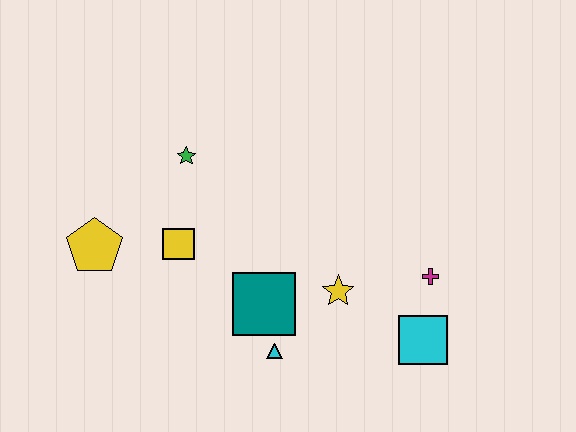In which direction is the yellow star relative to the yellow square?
The yellow star is to the right of the yellow square.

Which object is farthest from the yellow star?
The yellow pentagon is farthest from the yellow star.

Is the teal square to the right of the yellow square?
Yes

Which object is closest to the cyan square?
The magenta cross is closest to the cyan square.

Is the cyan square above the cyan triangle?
Yes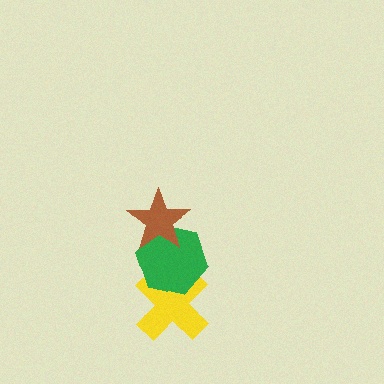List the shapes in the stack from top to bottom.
From top to bottom: the brown star, the green hexagon, the yellow cross.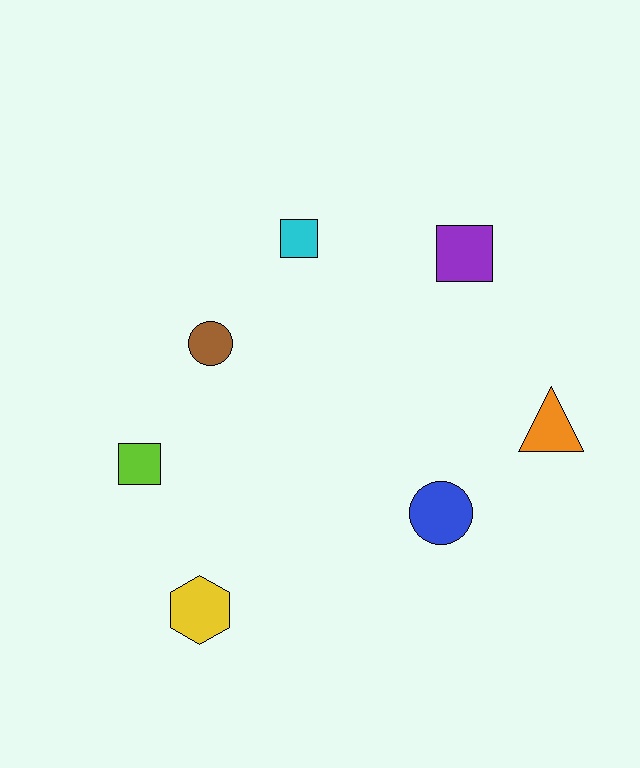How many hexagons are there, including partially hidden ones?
There is 1 hexagon.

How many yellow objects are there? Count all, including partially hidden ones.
There is 1 yellow object.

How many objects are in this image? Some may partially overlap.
There are 7 objects.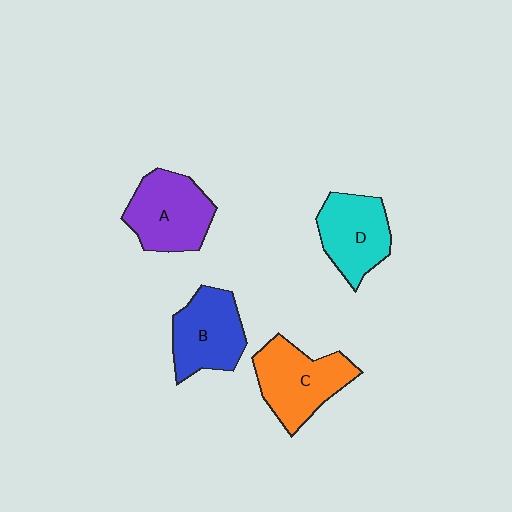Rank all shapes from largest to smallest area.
From largest to smallest: C (orange), A (purple), B (blue), D (cyan).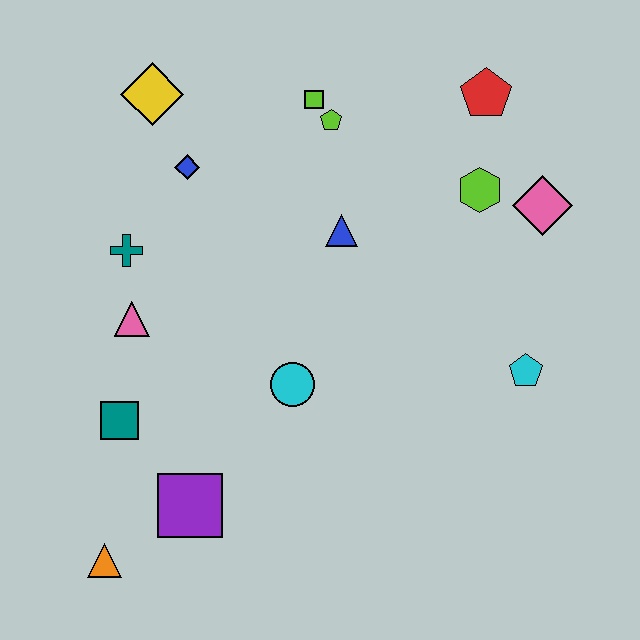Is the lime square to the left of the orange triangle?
No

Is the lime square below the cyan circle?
No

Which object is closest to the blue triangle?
The lime pentagon is closest to the blue triangle.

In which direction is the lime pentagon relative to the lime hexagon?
The lime pentagon is to the left of the lime hexagon.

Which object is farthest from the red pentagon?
The orange triangle is farthest from the red pentagon.